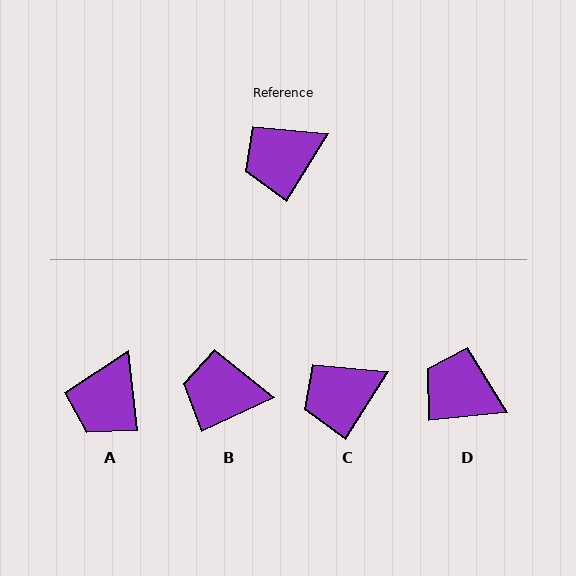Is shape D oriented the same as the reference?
No, it is off by about 53 degrees.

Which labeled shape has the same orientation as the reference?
C.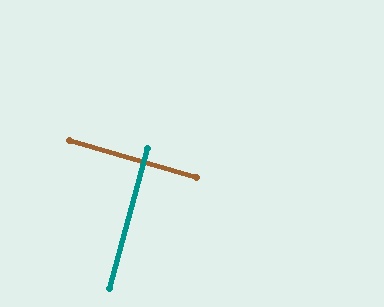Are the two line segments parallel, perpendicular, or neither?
Perpendicular — they meet at approximately 89°.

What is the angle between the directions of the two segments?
Approximately 89 degrees.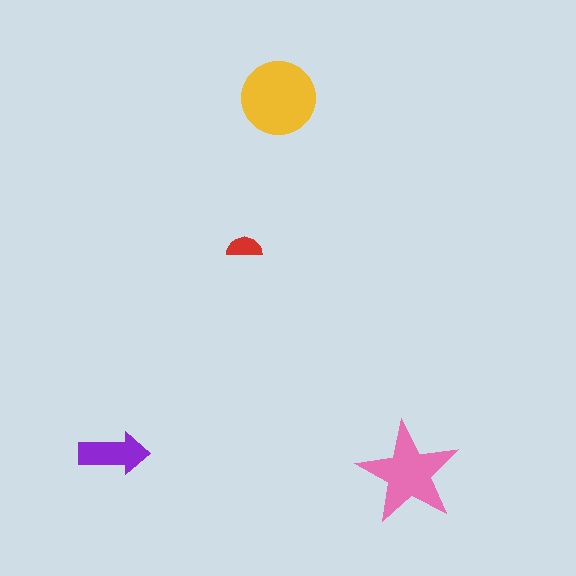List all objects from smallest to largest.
The red semicircle, the purple arrow, the pink star, the yellow circle.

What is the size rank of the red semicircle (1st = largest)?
4th.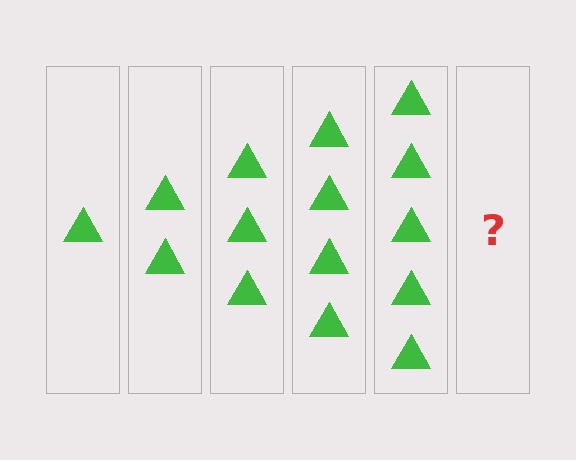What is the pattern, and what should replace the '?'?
The pattern is that each step adds one more triangle. The '?' should be 6 triangles.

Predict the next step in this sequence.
The next step is 6 triangles.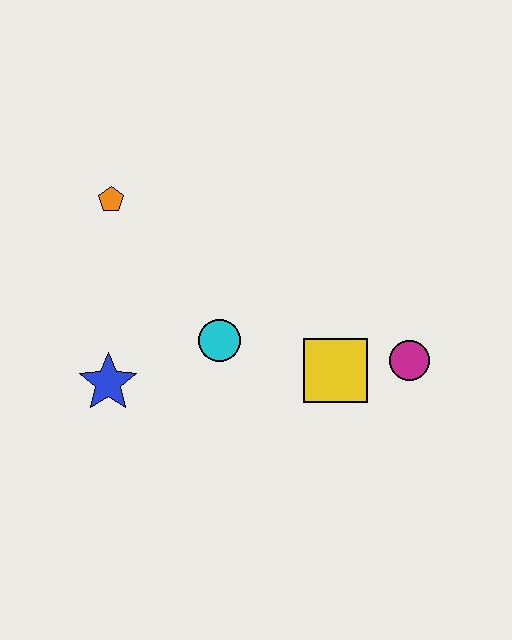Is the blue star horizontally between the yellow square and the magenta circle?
No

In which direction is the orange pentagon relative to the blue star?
The orange pentagon is above the blue star.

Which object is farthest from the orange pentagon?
The magenta circle is farthest from the orange pentagon.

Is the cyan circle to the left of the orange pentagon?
No